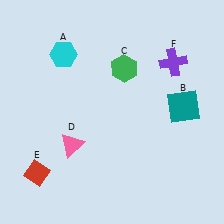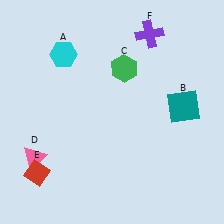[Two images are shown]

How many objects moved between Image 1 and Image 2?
2 objects moved between the two images.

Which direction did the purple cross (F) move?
The purple cross (F) moved up.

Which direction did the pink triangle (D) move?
The pink triangle (D) moved left.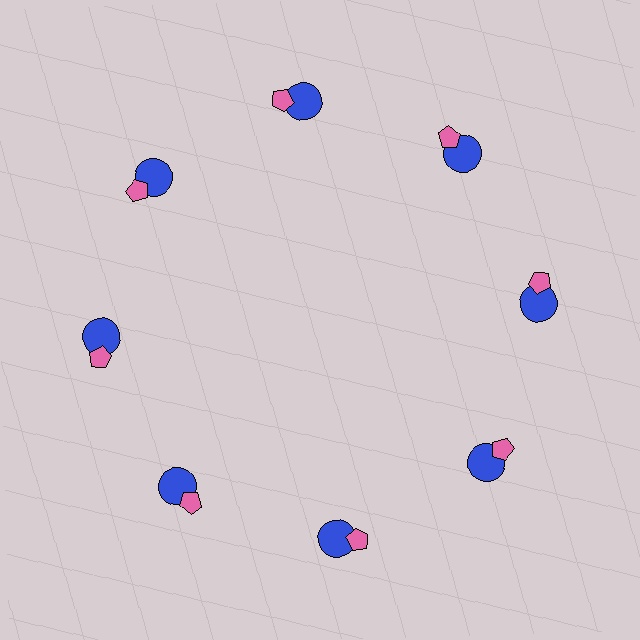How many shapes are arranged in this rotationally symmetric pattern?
There are 16 shapes, arranged in 8 groups of 2.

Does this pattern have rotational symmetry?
Yes, this pattern has 8-fold rotational symmetry. It looks the same after rotating 45 degrees around the center.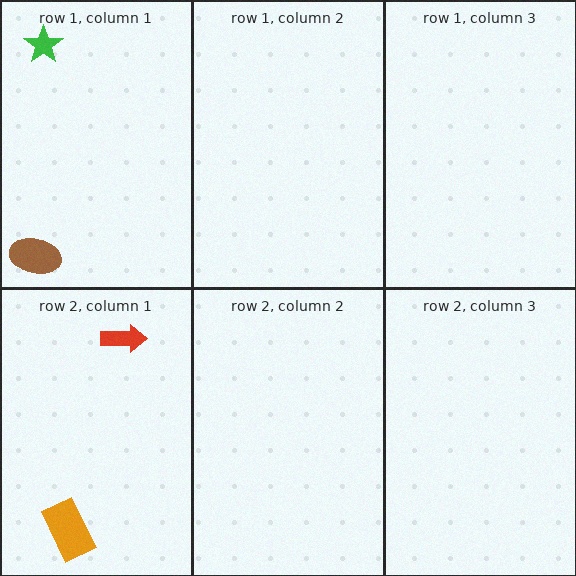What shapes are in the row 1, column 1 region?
The green star, the brown ellipse.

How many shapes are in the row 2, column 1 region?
2.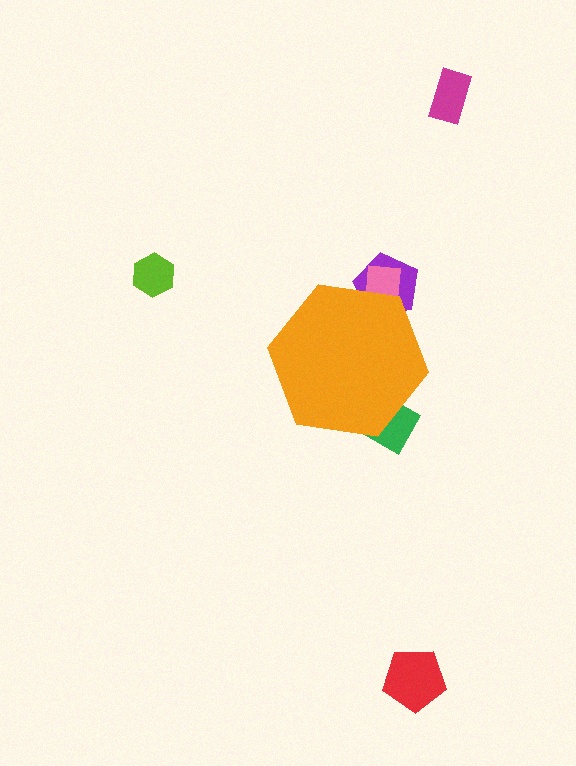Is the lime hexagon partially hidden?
No, the lime hexagon is fully visible.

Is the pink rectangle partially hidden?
Yes, the pink rectangle is partially hidden behind the orange hexagon.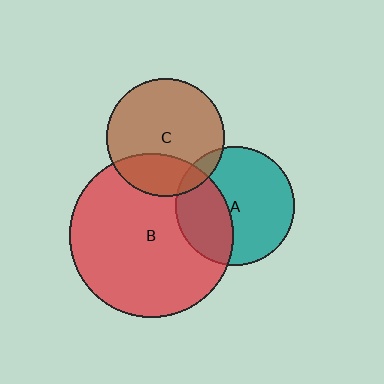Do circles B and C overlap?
Yes.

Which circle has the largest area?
Circle B (red).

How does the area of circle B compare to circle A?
Approximately 1.9 times.